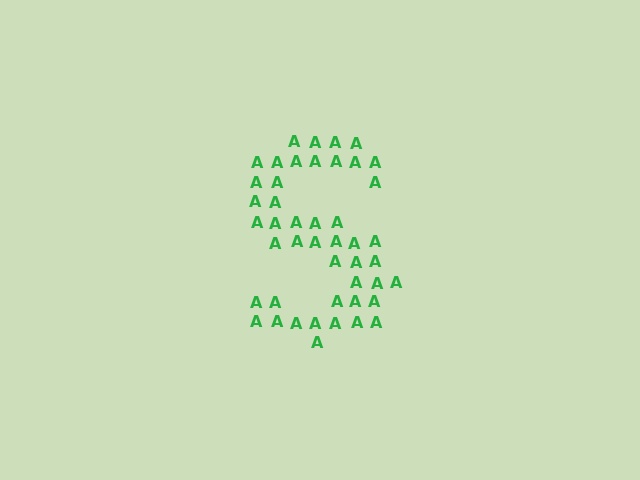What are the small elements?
The small elements are letter A's.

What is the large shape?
The large shape is the letter S.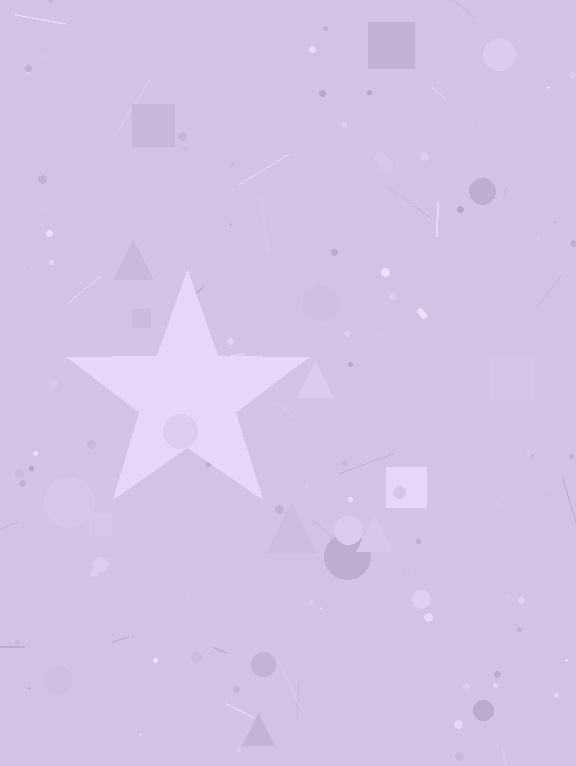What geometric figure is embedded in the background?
A star is embedded in the background.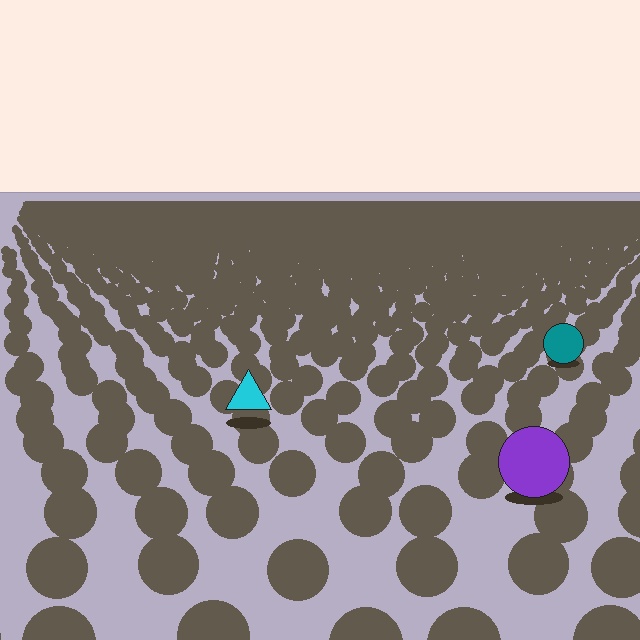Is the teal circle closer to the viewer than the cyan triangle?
No. The cyan triangle is closer — you can tell from the texture gradient: the ground texture is coarser near it.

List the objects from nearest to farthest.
From nearest to farthest: the purple circle, the cyan triangle, the teal circle.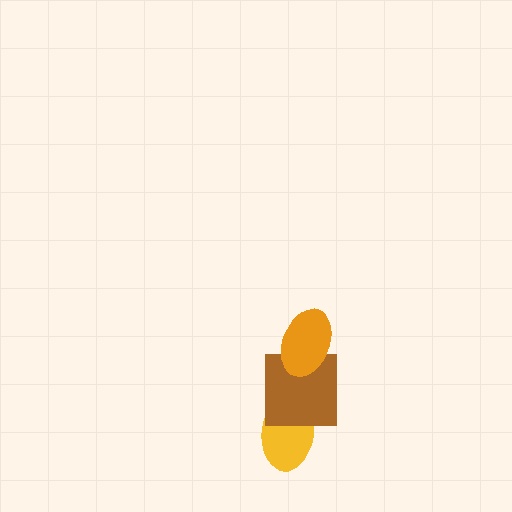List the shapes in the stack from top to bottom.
From top to bottom: the orange ellipse, the brown square, the yellow ellipse.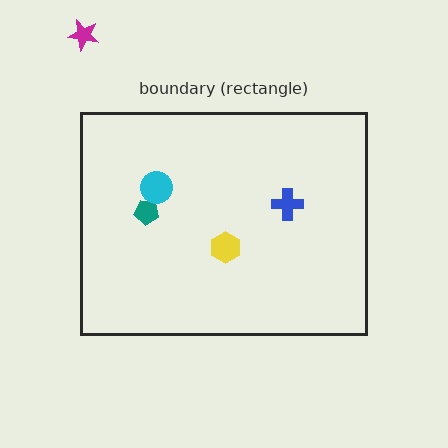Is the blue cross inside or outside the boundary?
Inside.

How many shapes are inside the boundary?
4 inside, 1 outside.